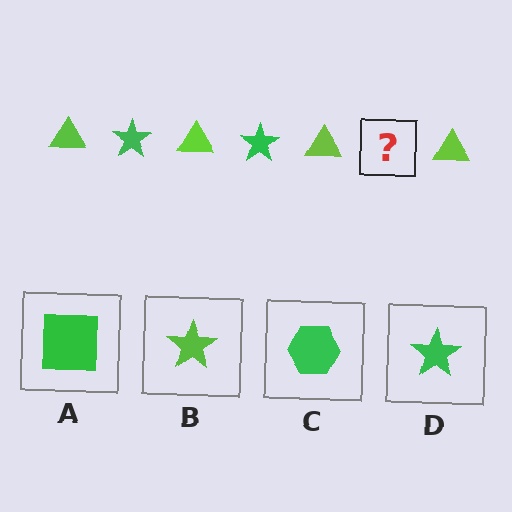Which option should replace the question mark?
Option D.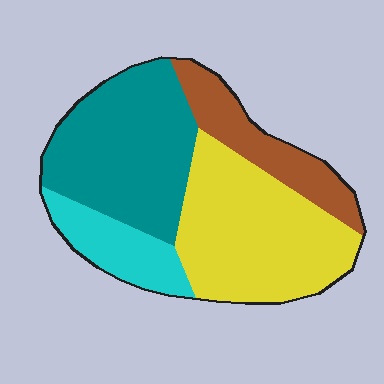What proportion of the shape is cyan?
Cyan takes up about one eighth (1/8) of the shape.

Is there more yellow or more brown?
Yellow.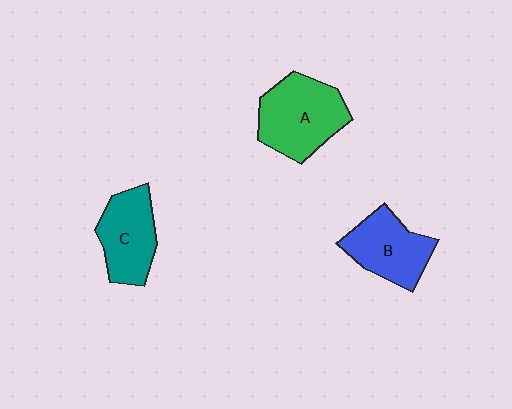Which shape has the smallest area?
Shape C (teal).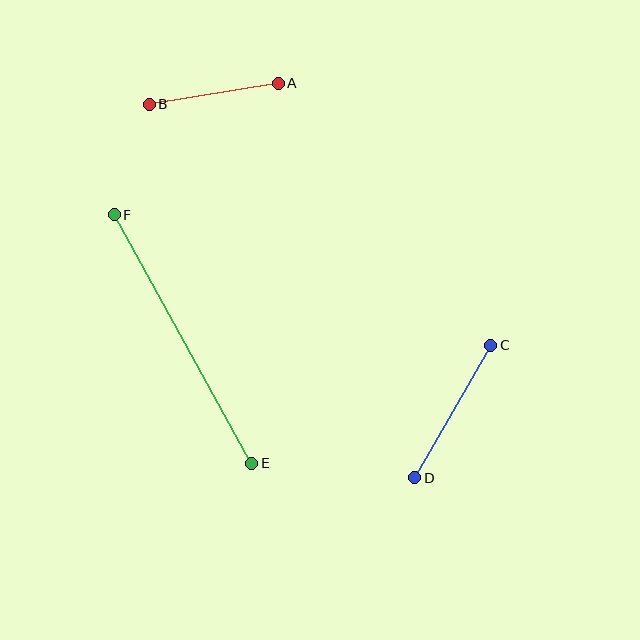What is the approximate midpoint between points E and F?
The midpoint is at approximately (183, 339) pixels.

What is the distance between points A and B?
The distance is approximately 131 pixels.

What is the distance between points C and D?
The distance is approximately 152 pixels.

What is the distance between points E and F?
The distance is approximately 284 pixels.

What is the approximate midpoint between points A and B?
The midpoint is at approximately (214, 94) pixels.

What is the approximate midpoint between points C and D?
The midpoint is at approximately (453, 411) pixels.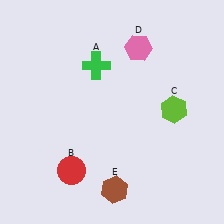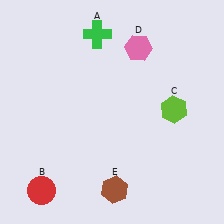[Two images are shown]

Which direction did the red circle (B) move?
The red circle (B) moved left.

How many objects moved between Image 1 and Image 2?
2 objects moved between the two images.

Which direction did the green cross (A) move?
The green cross (A) moved up.